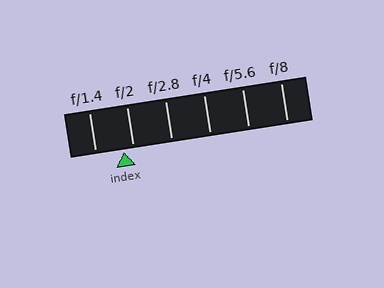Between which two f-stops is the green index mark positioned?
The index mark is between f/1.4 and f/2.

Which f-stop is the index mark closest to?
The index mark is closest to f/2.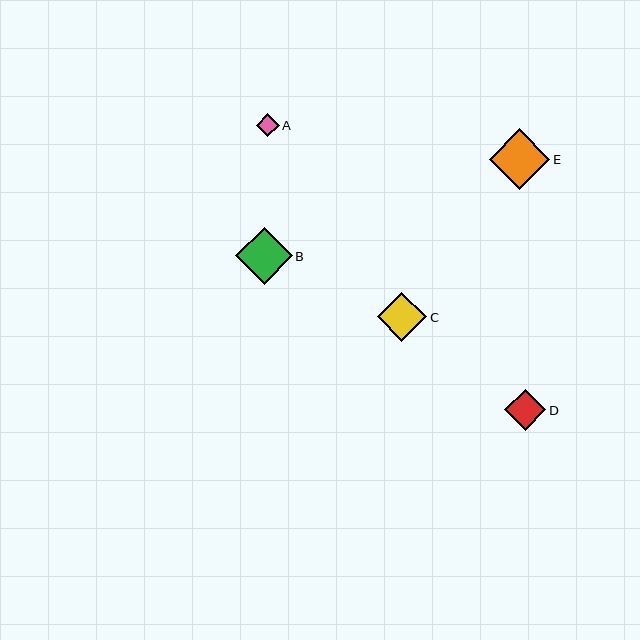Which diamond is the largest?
Diamond E is the largest with a size of approximately 61 pixels.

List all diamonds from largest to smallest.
From largest to smallest: E, B, C, D, A.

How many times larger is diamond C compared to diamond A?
Diamond C is approximately 2.2 times the size of diamond A.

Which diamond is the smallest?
Diamond A is the smallest with a size of approximately 23 pixels.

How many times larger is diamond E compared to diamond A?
Diamond E is approximately 2.7 times the size of diamond A.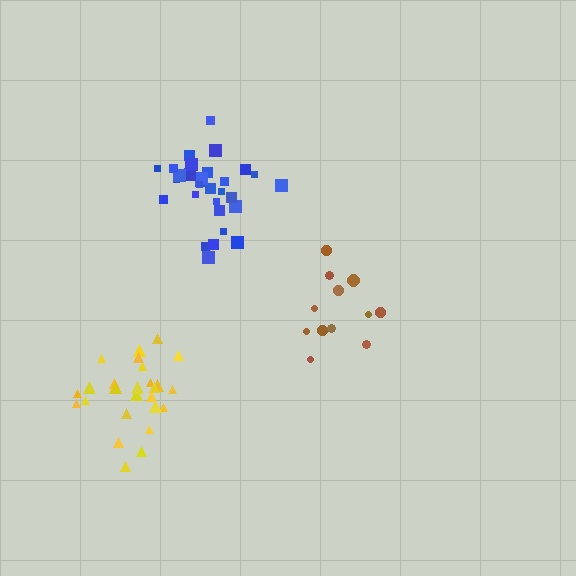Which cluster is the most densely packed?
Blue.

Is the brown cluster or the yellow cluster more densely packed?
Yellow.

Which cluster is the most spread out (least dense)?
Brown.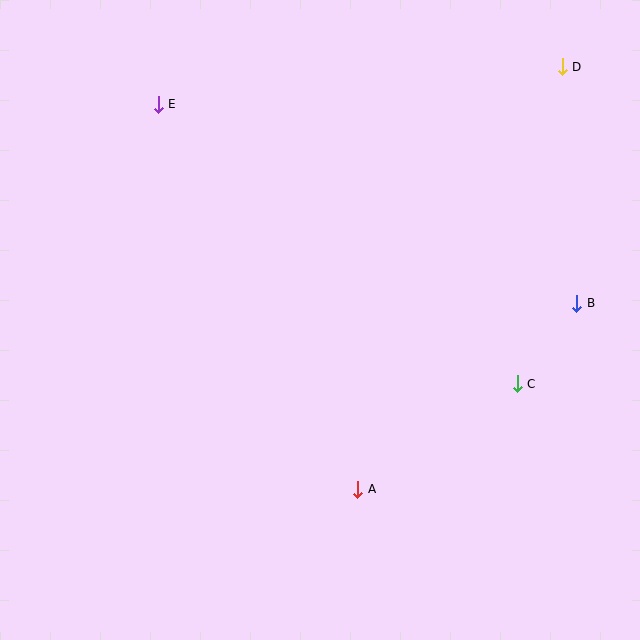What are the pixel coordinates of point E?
Point E is at (158, 104).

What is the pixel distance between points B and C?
The distance between B and C is 100 pixels.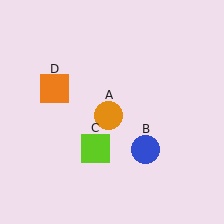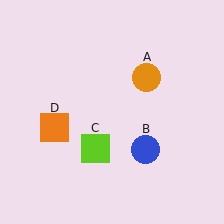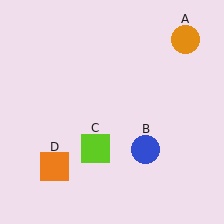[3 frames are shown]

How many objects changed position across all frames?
2 objects changed position: orange circle (object A), orange square (object D).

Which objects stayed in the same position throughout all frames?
Blue circle (object B) and lime square (object C) remained stationary.